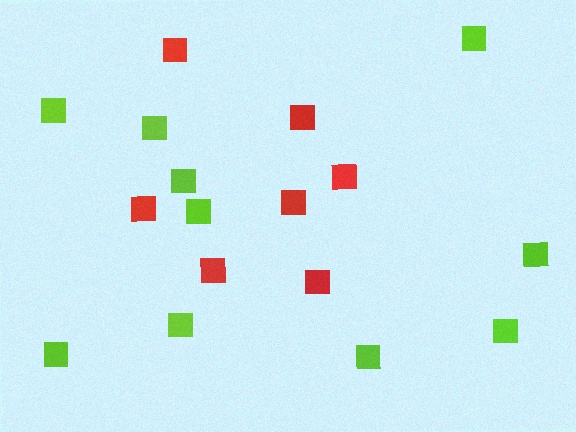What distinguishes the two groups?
There are 2 groups: one group of red squares (7) and one group of lime squares (10).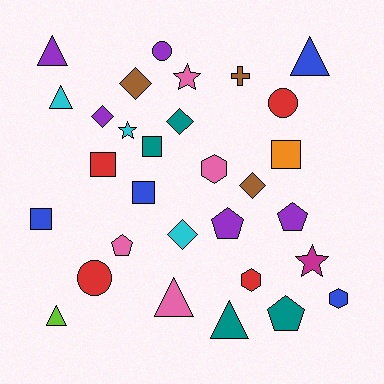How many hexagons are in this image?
There are 3 hexagons.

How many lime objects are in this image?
There is 1 lime object.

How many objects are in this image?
There are 30 objects.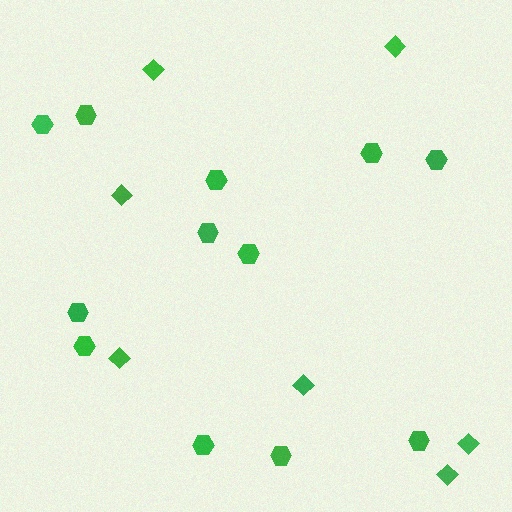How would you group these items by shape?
There are 2 groups: one group of hexagons (12) and one group of diamonds (7).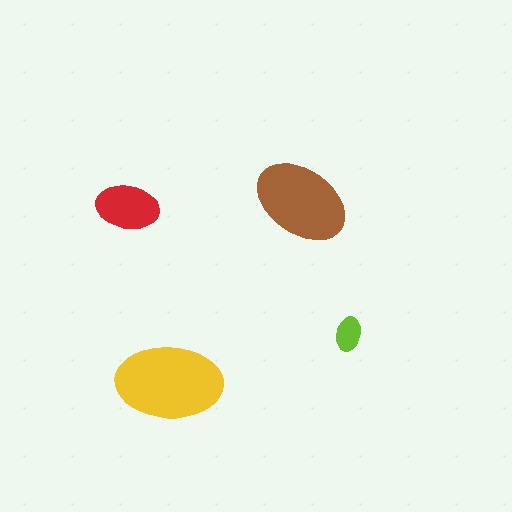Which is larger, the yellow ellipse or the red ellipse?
The yellow one.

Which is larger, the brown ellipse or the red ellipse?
The brown one.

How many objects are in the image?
There are 4 objects in the image.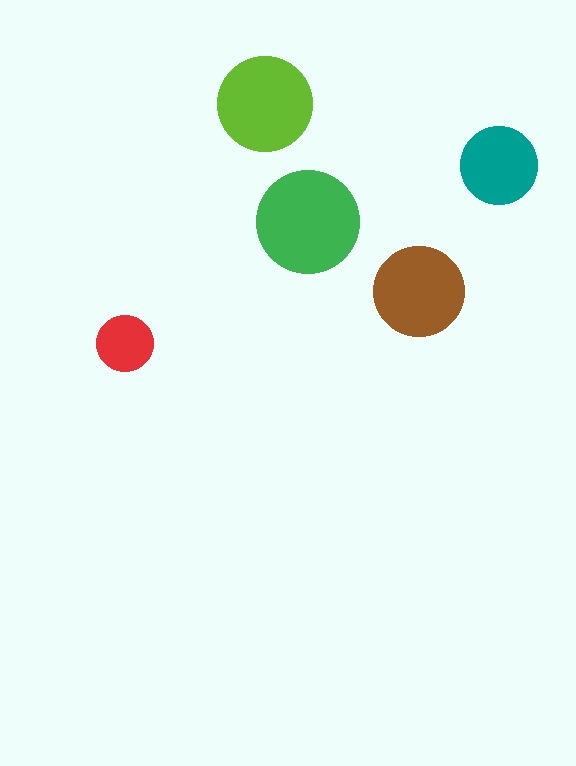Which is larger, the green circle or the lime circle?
The green one.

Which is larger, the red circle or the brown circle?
The brown one.